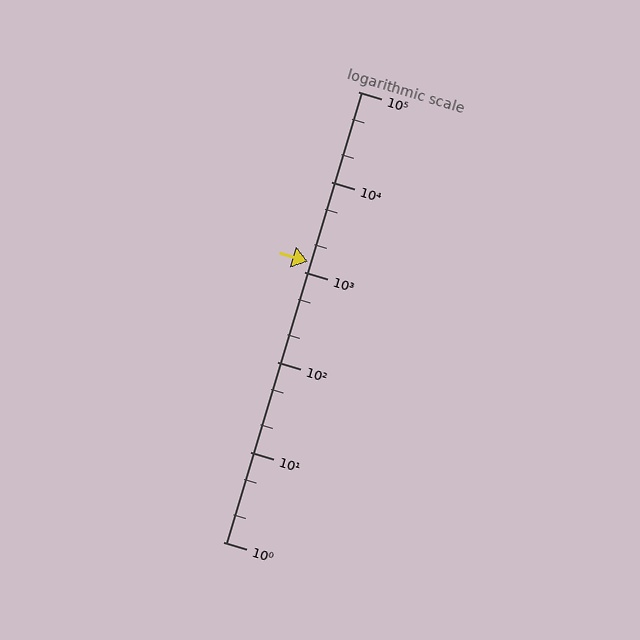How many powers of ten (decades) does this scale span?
The scale spans 5 decades, from 1 to 100000.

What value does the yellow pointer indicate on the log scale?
The pointer indicates approximately 1300.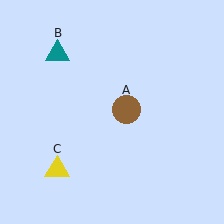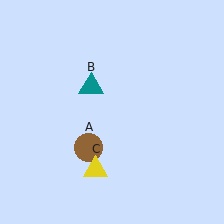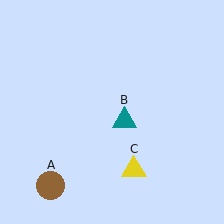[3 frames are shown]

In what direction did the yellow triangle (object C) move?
The yellow triangle (object C) moved right.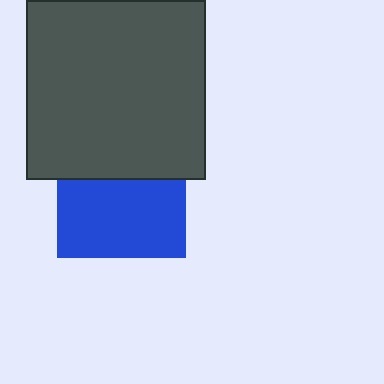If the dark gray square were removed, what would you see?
You would see the complete blue square.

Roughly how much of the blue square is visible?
About half of it is visible (roughly 61%).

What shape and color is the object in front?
The object in front is a dark gray square.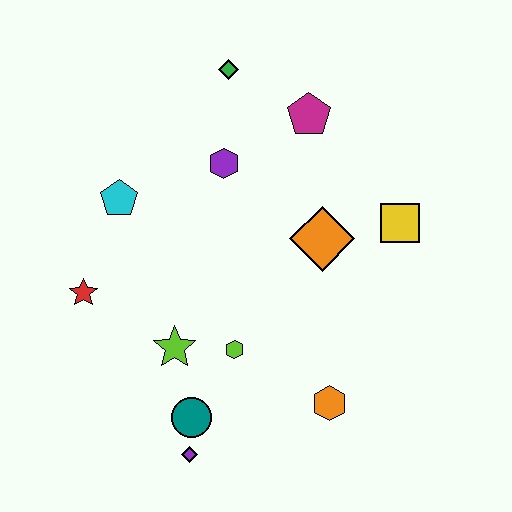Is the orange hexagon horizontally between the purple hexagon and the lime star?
No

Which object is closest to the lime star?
The lime hexagon is closest to the lime star.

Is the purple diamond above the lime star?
No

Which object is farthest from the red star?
The yellow square is farthest from the red star.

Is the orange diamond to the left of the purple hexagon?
No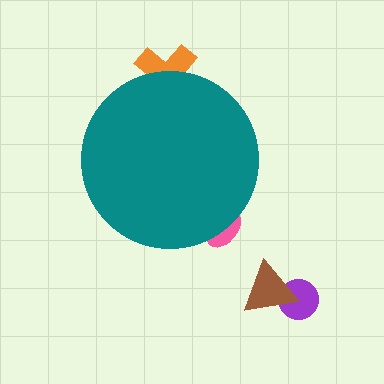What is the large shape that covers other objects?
A teal circle.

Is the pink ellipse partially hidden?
Yes, the pink ellipse is partially hidden behind the teal circle.